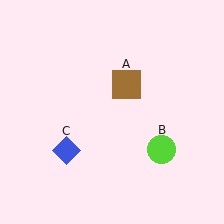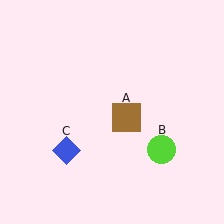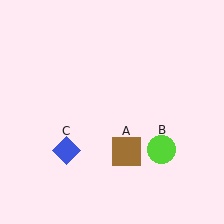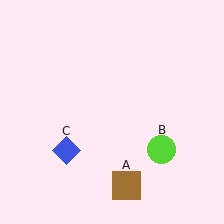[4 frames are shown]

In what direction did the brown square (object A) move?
The brown square (object A) moved down.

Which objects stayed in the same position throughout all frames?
Lime circle (object B) and blue diamond (object C) remained stationary.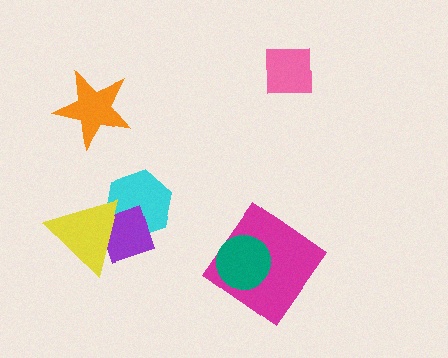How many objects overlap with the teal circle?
1 object overlaps with the teal circle.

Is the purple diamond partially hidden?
Yes, it is partially covered by another shape.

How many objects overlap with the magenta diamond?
1 object overlaps with the magenta diamond.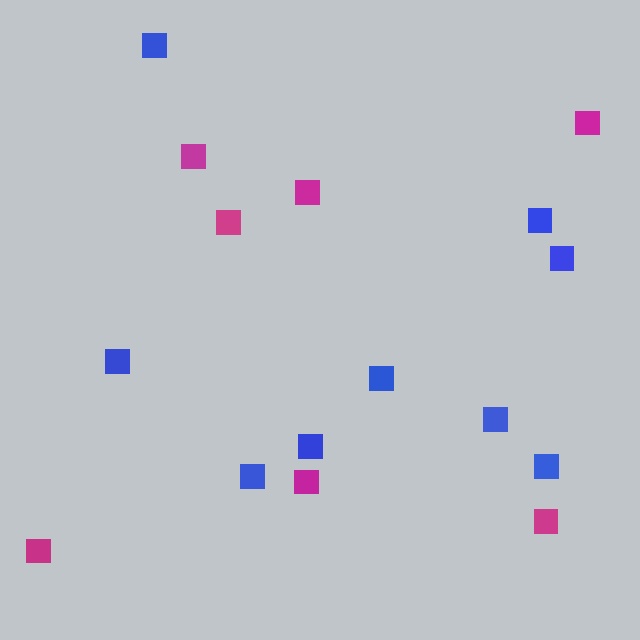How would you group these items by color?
There are 2 groups: one group of blue squares (9) and one group of magenta squares (7).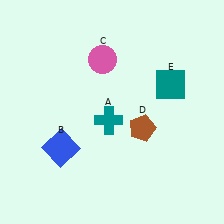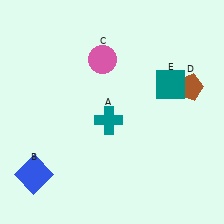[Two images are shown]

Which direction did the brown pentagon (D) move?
The brown pentagon (D) moved right.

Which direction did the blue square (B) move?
The blue square (B) moved left.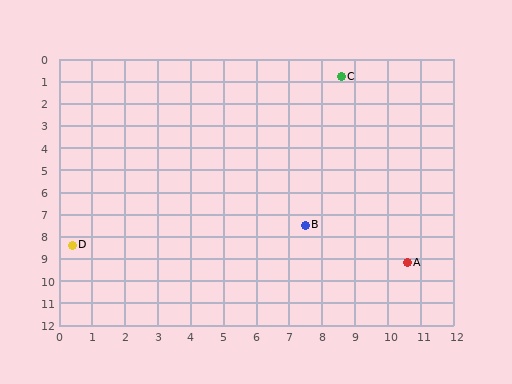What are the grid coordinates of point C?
Point C is at approximately (8.6, 0.8).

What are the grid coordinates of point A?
Point A is at approximately (10.6, 9.2).